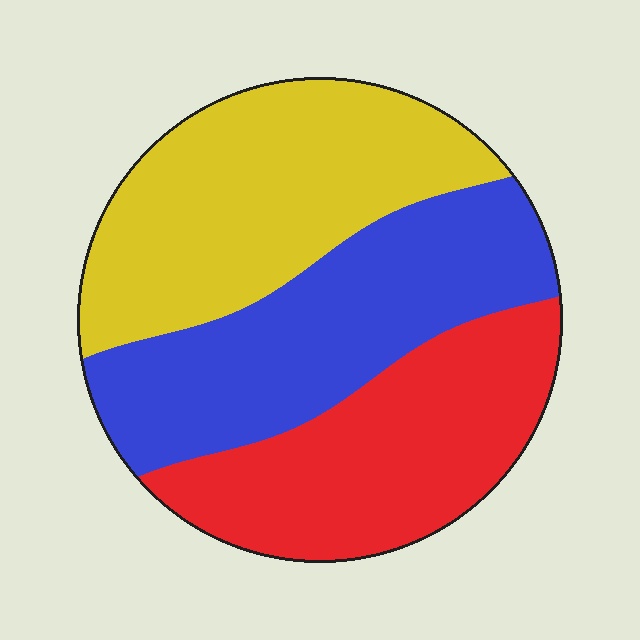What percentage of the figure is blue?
Blue takes up about one third (1/3) of the figure.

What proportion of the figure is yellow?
Yellow covers 36% of the figure.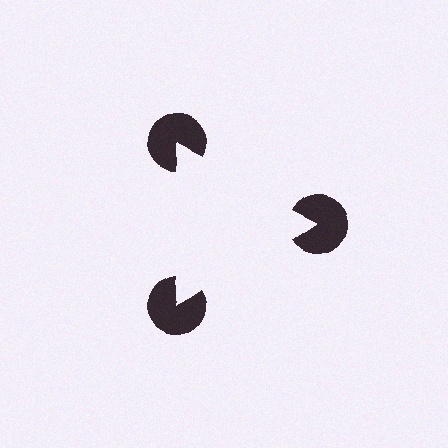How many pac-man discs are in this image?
There are 3 — one at each vertex of the illusory triangle.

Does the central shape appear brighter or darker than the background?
It typically appears slightly brighter than the background, even though no actual brightness change is drawn.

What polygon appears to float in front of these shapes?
An illusory triangle — its edges are inferred from the aligned wedge cuts in the pac-man discs, not physically drawn.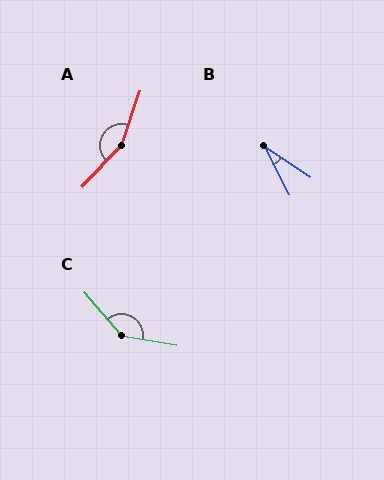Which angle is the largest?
A, at approximately 156 degrees.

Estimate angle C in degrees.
Approximately 141 degrees.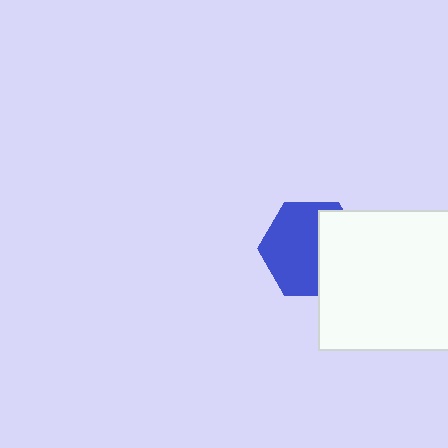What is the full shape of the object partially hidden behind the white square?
The partially hidden object is a blue hexagon.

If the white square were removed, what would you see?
You would see the complete blue hexagon.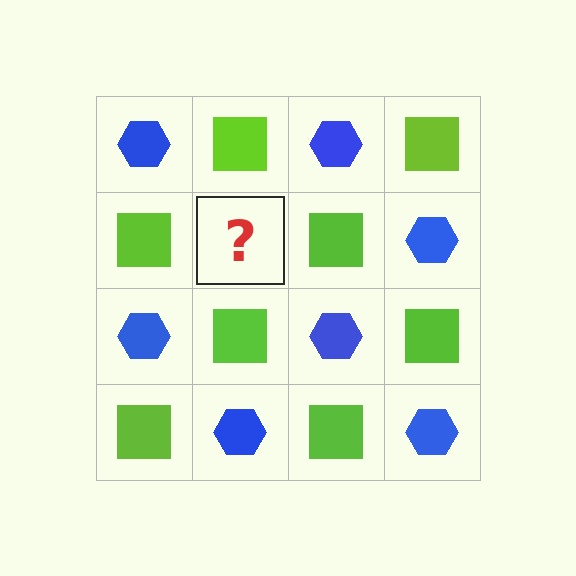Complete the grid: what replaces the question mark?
The question mark should be replaced with a blue hexagon.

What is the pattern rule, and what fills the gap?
The rule is that it alternates blue hexagon and lime square in a checkerboard pattern. The gap should be filled with a blue hexagon.